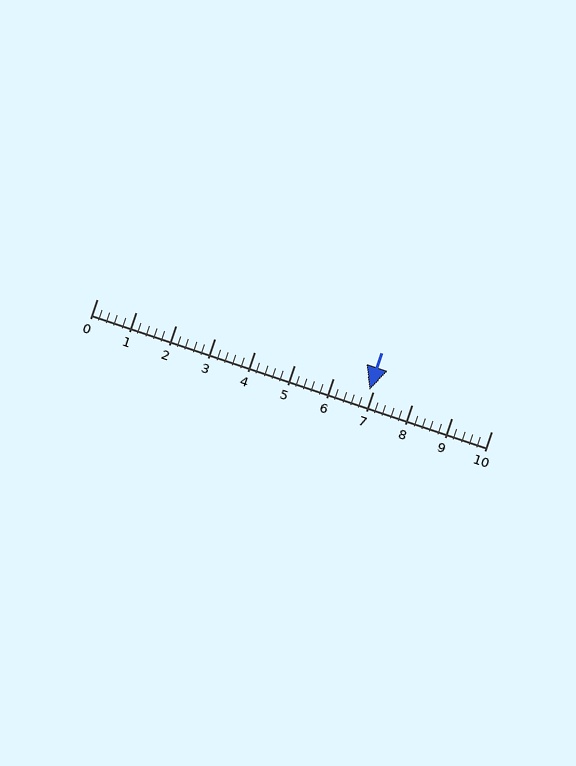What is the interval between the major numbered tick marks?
The major tick marks are spaced 1 units apart.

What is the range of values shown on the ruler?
The ruler shows values from 0 to 10.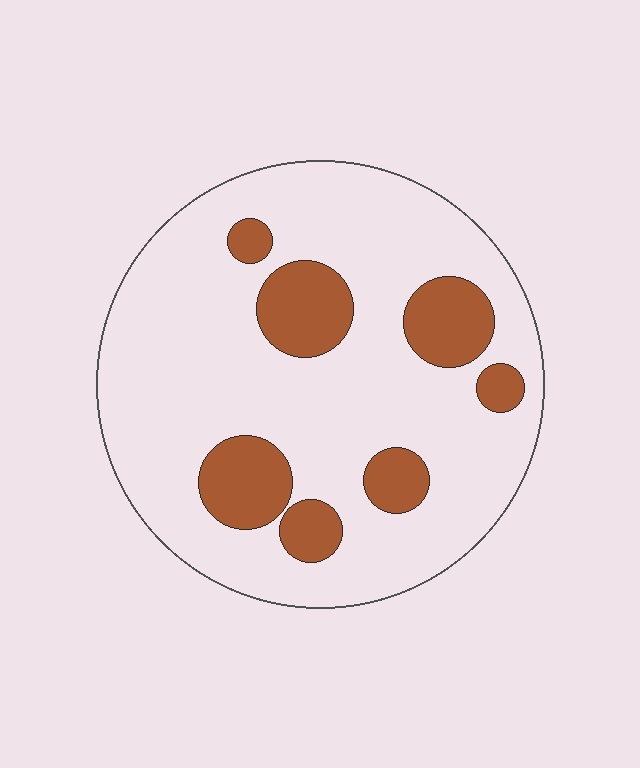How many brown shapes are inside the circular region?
7.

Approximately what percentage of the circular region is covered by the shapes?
Approximately 20%.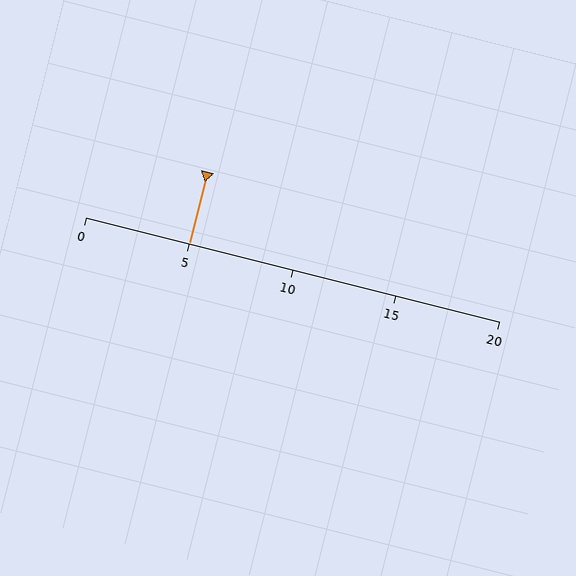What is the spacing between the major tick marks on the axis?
The major ticks are spaced 5 apart.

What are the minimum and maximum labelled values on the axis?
The axis runs from 0 to 20.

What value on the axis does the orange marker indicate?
The marker indicates approximately 5.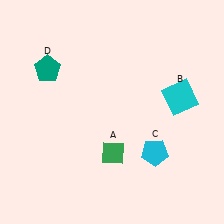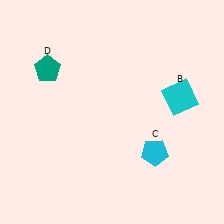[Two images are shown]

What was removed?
The green diamond (A) was removed in Image 2.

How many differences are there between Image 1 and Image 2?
There is 1 difference between the two images.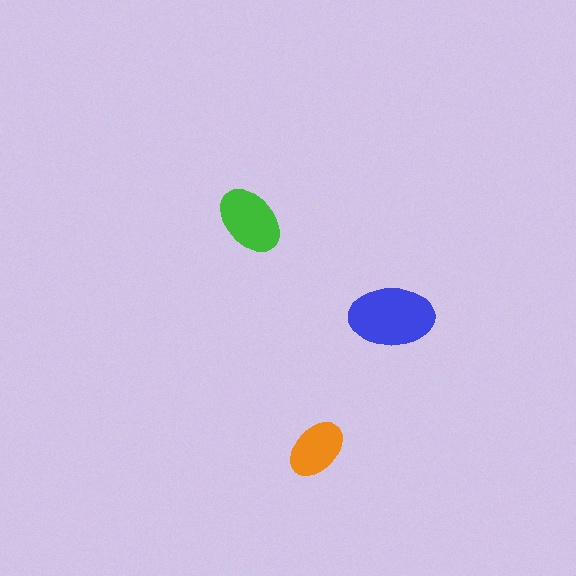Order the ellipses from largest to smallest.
the blue one, the green one, the orange one.